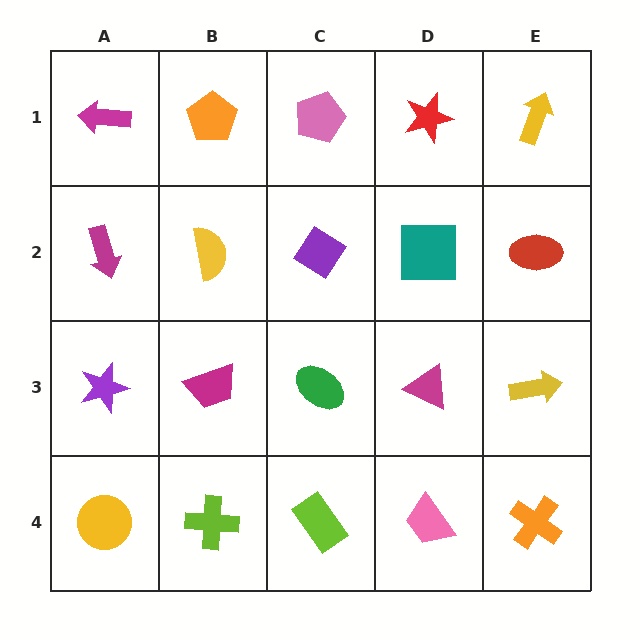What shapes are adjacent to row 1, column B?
A yellow semicircle (row 2, column B), a magenta arrow (row 1, column A), a pink pentagon (row 1, column C).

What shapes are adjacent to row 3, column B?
A yellow semicircle (row 2, column B), a lime cross (row 4, column B), a purple star (row 3, column A), a green ellipse (row 3, column C).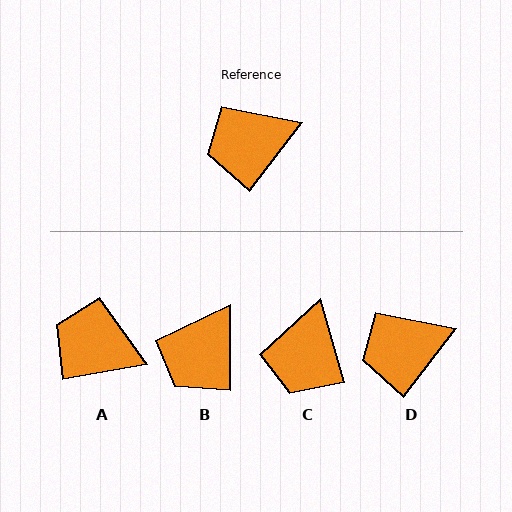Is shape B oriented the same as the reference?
No, it is off by about 37 degrees.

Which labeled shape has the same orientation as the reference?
D.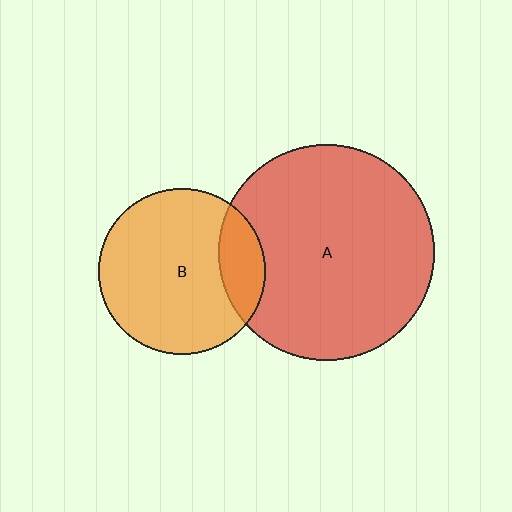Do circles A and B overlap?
Yes.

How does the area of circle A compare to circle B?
Approximately 1.7 times.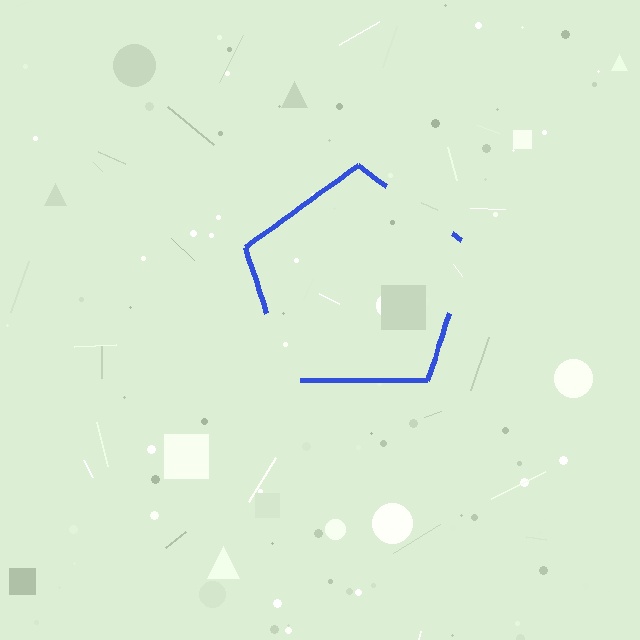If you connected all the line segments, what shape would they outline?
They would outline a pentagon.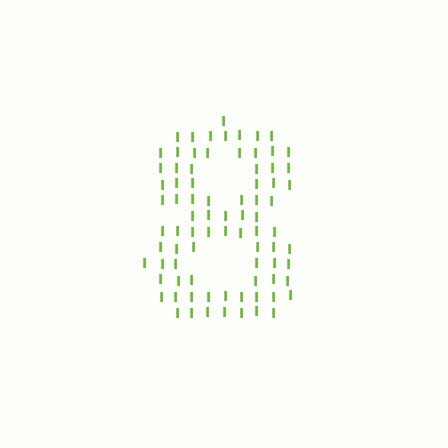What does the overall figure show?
The overall figure shows the digit 8.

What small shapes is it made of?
It is made of small letter I's.